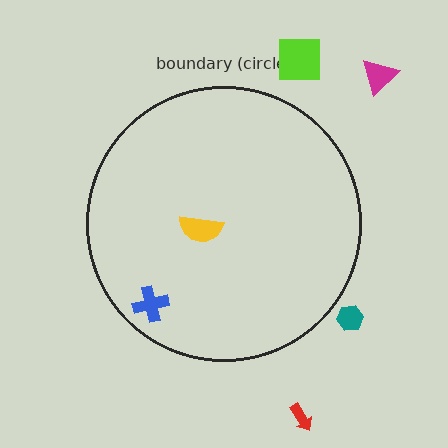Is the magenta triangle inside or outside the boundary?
Outside.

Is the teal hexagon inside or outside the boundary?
Outside.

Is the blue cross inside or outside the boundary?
Inside.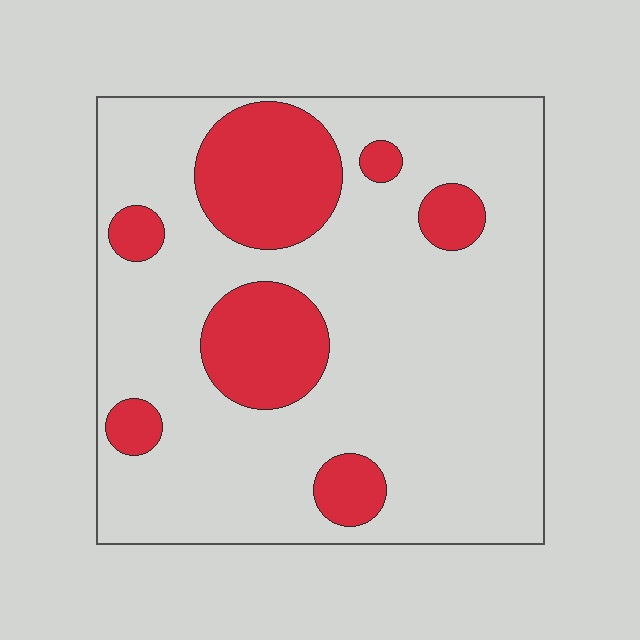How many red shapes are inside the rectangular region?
7.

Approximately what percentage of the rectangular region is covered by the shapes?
Approximately 20%.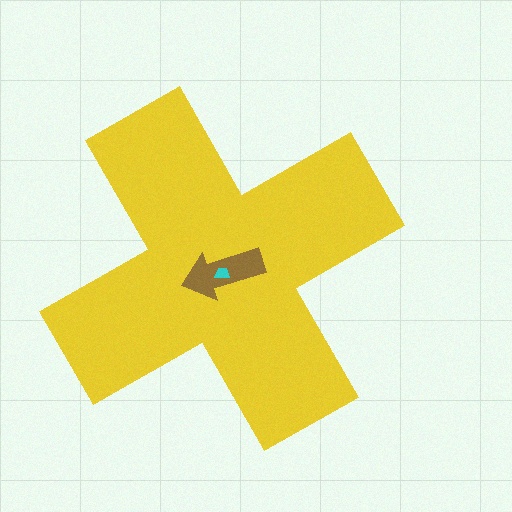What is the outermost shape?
The yellow cross.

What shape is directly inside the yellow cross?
The brown arrow.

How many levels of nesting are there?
3.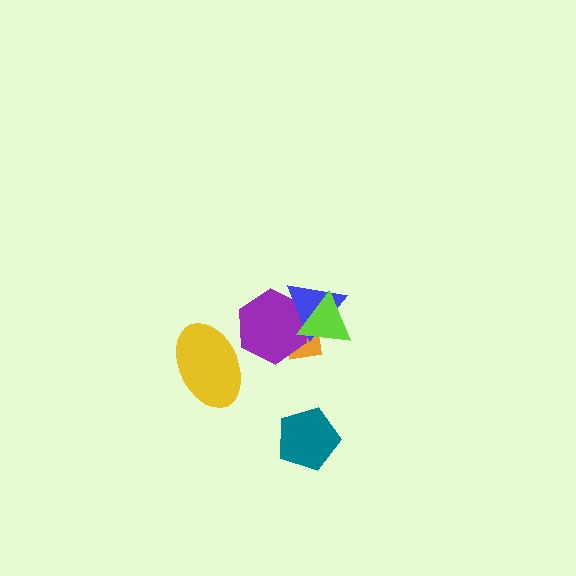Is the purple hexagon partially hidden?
Yes, it is partially covered by another shape.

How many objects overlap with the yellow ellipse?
0 objects overlap with the yellow ellipse.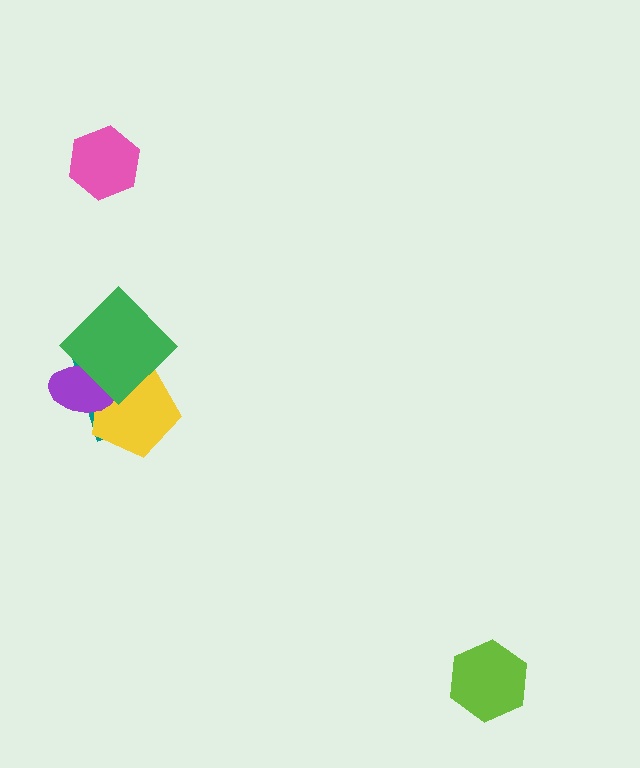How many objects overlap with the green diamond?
3 objects overlap with the green diamond.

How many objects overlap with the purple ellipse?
3 objects overlap with the purple ellipse.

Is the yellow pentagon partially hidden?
Yes, it is partially covered by another shape.